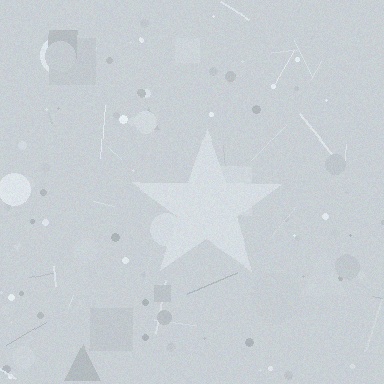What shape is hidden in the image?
A star is hidden in the image.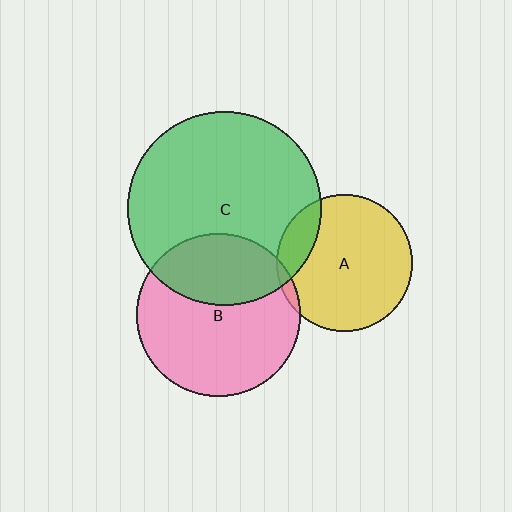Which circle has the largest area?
Circle C (green).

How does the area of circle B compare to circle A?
Approximately 1.4 times.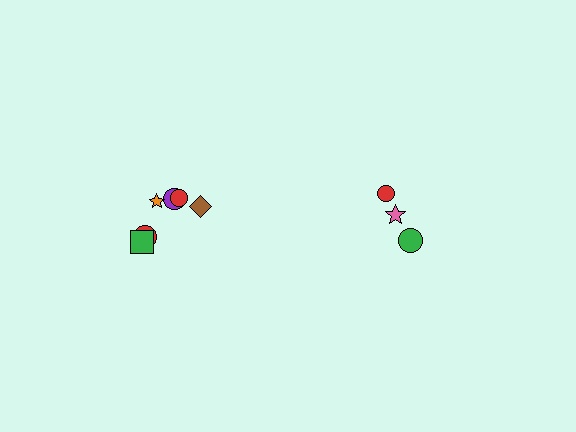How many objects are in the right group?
There are 3 objects.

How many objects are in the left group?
There are 6 objects.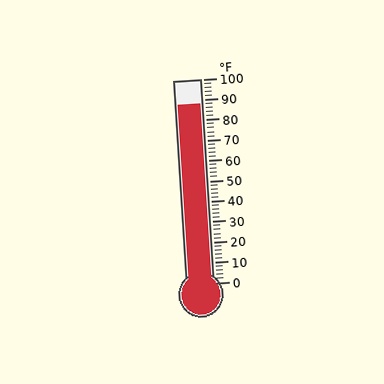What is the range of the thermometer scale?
The thermometer scale ranges from 0°F to 100°F.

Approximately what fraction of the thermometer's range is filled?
The thermometer is filled to approximately 90% of its range.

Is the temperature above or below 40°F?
The temperature is above 40°F.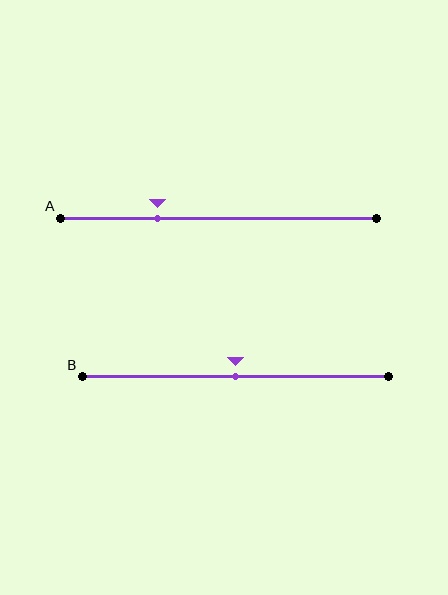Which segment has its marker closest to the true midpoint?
Segment B has its marker closest to the true midpoint.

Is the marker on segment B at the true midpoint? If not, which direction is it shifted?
Yes, the marker on segment B is at the true midpoint.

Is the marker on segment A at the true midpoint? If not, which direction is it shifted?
No, the marker on segment A is shifted to the left by about 19% of the segment length.